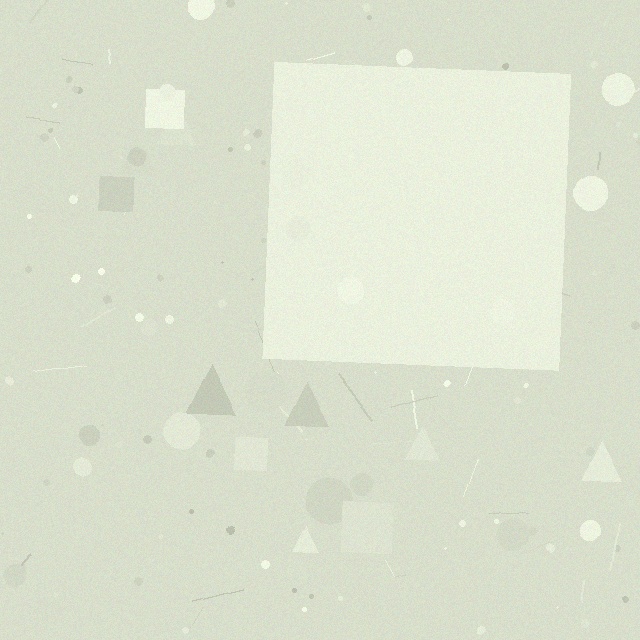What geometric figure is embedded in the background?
A square is embedded in the background.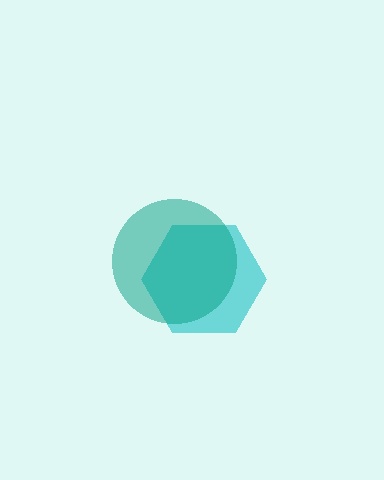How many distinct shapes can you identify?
There are 2 distinct shapes: a cyan hexagon, a teal circle.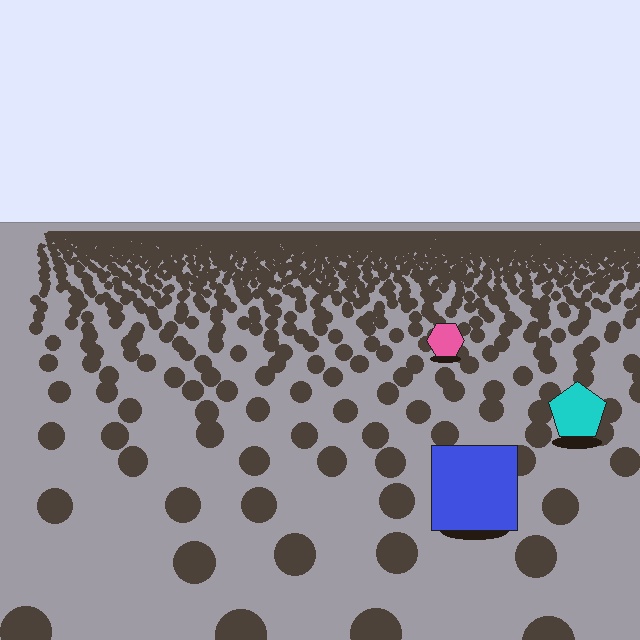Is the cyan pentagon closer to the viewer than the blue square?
No. The blue square is closer — you can tell from the texture gradient: the ground texture is coarser near it.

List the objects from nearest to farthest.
From nearest to farthest: the blue square, the cyan pentagon, the pink hexagon.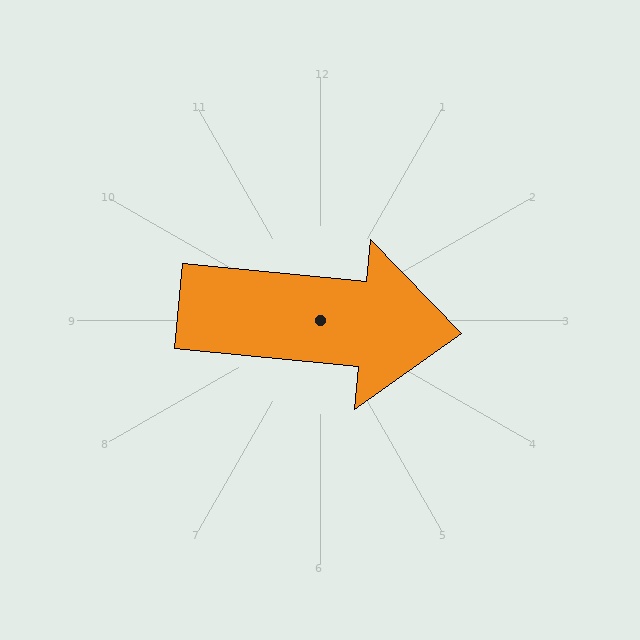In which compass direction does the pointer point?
East.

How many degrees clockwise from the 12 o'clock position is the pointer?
Approximately 96 degrees.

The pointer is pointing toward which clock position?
Roughly 3 o'clock.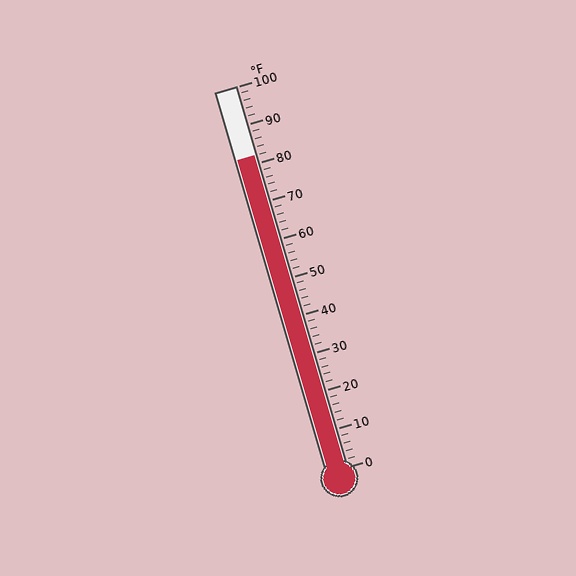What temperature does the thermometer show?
The thermometer shows approximately 82°F.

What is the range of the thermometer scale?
The thermometer scale ranges from 0°F to 100°F.